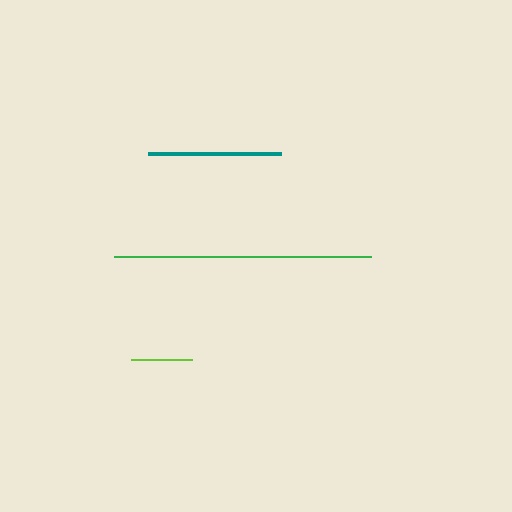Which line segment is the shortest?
The lime line is the shortest at approximately 62 pixels.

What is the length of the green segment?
The green segment is approximately 258 pixels long.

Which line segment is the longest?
The green line is the longest at approximately 258 pixels.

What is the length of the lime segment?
The lime segment is approximately 62 pixels long.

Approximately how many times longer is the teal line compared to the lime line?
The teal line is approximately 2.2 times the length of the lime line.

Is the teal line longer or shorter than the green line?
The green line is longer than the teal line.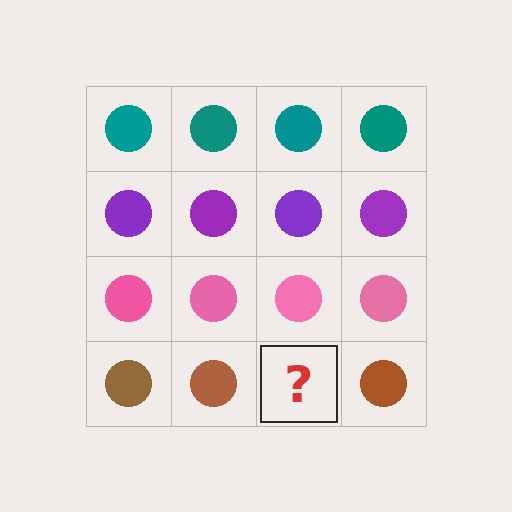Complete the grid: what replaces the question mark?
The question mark should be replaced with a brown circle.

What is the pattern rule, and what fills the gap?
The rule is that each row has a consistent color. The gap should be filled with a brown circle.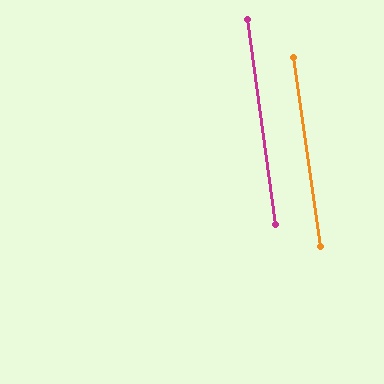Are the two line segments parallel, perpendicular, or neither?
Parallel — their directions differ by only 0.5°.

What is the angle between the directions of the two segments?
Approximately 1 degree.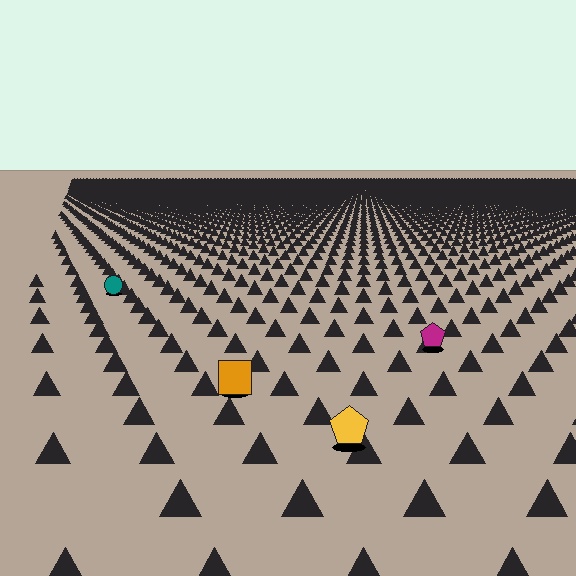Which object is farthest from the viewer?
The teal circle is farthest from the viewer. It appears smaller and the ground texture around it is denser.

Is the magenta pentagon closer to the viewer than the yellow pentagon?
No. The yellow pentagon is closer — you can tell from the texture gradient: the ground texture is coarser near it.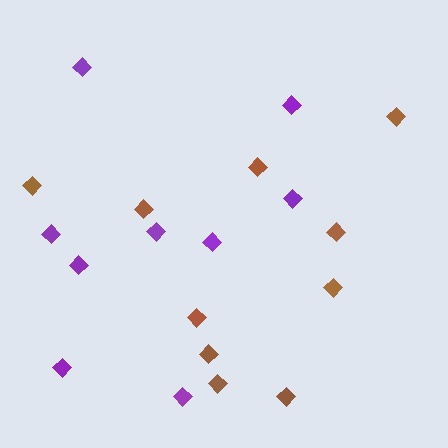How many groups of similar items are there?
There are 2 groups: one group of brown diamonds (10) and one group of purple diamonds (9).